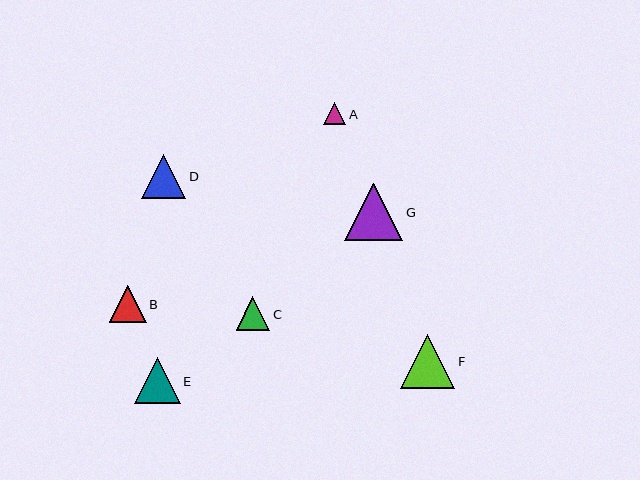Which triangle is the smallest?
Triangle A is the smallest with a size of approximately 22 pixels.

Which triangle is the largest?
Triangle G is the largest with a size of approximately 58 pixels.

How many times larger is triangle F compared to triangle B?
Triangle F is approximately 1.5 times the size of triangle B.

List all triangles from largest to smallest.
From largest to smallest: G, F, E, D, B, C, A.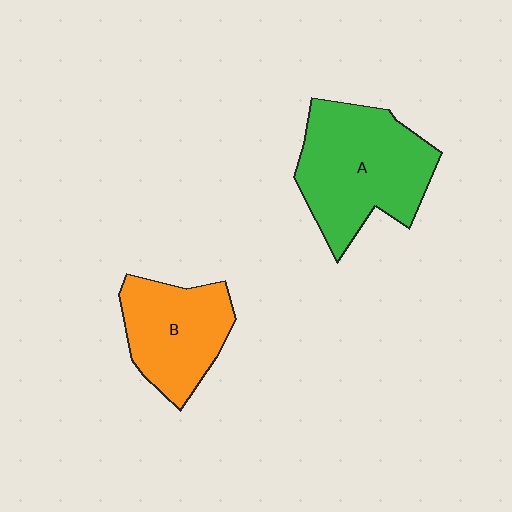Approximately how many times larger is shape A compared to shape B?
Approximately 1.4 times.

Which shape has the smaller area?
Shape B (orange).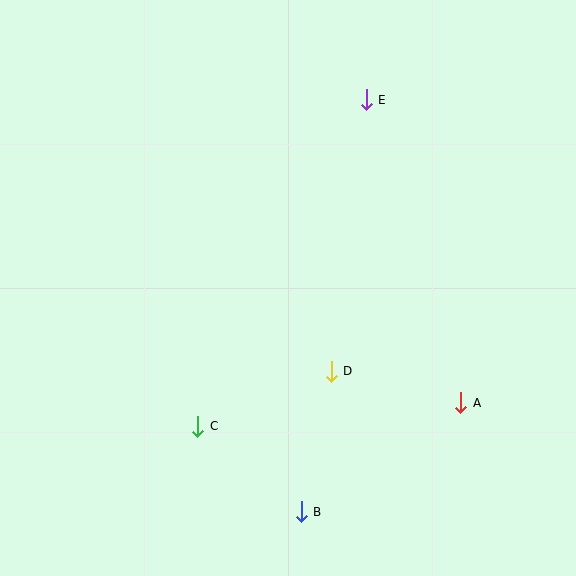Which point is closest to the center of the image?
Point D at (331, 371) is closest to the center.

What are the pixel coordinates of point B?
Point B is at (301, 512).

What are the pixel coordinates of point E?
Point E is at (366, 100).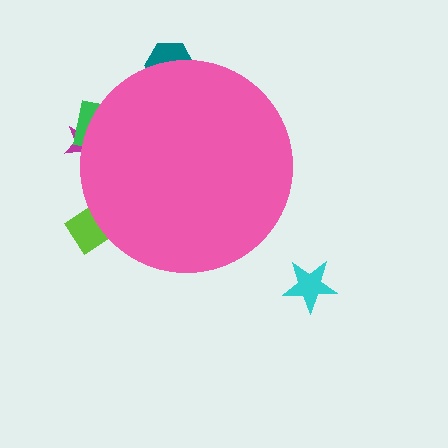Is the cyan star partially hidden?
No, the cyan star is fully visible.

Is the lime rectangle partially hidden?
Yes, the lime rectangle is partially hidden behind the pink circle.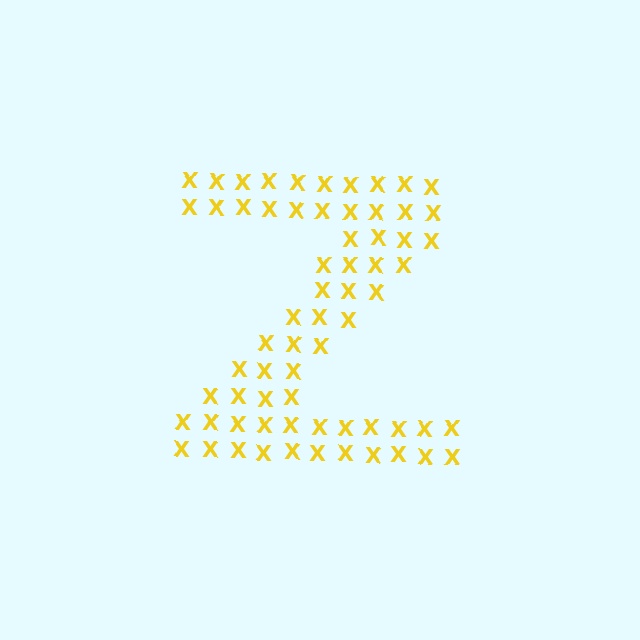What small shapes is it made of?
It is made of small letter X's.